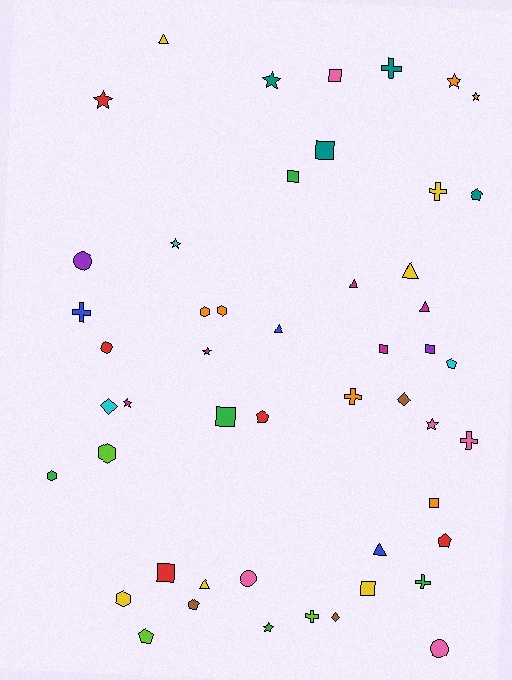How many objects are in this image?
There are 50 objects.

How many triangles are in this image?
There are 7 triangles.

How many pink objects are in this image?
There are 5 pink objects.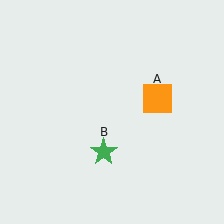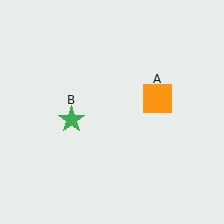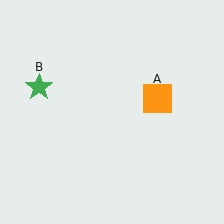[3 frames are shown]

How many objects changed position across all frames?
1 object changed position: green star (object B).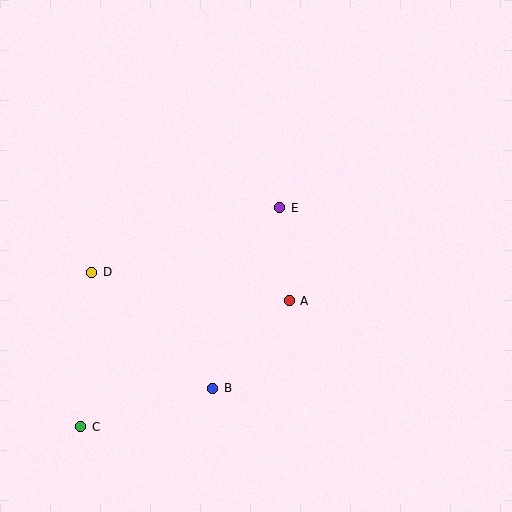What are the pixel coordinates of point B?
Point B is at (213, 388).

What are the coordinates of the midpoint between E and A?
The midpoint between E and A is at (284, 254).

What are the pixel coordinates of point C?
Point C is at (81, 427).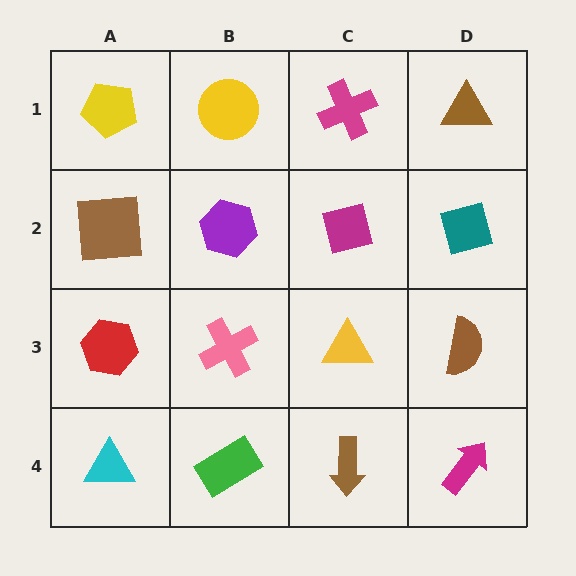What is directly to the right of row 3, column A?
A pink cross.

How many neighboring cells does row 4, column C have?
3.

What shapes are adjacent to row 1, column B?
A purple hexagon (row 2, column B), a yellow pentagon (row 1, column A), a magenta cross (row 1, column C).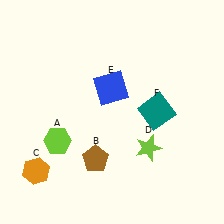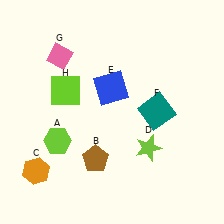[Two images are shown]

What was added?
A pink diamond (G), a lime square (H) were added in Image 2.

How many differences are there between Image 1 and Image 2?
There are 2 differences between the two images.